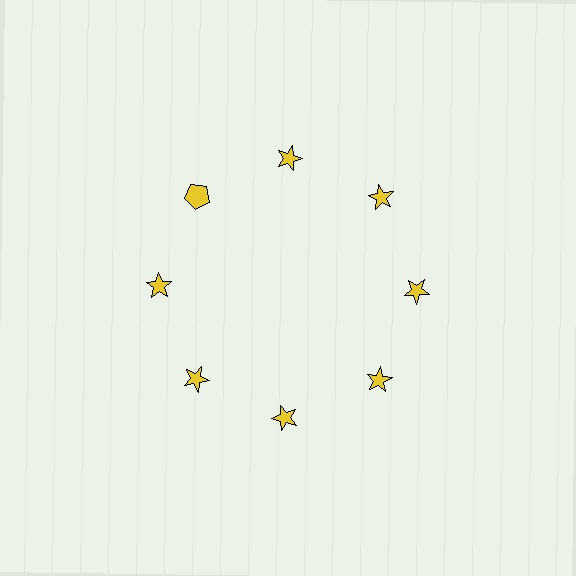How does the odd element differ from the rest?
It has a different shape: pentagon instead of star.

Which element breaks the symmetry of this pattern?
The yellow pentagon at roughly the 10 o'clock position breaks the symmetry. All other shapes are yellow stars.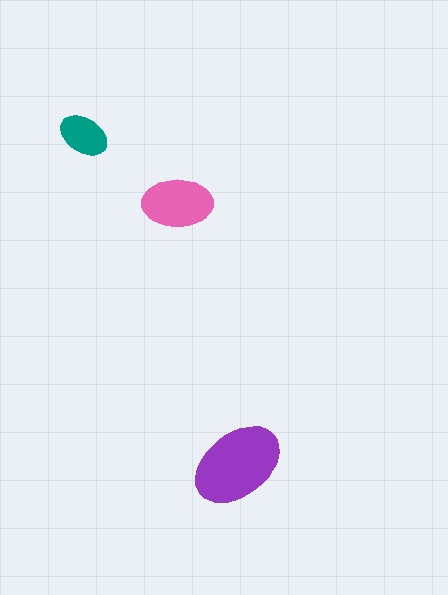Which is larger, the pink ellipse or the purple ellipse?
The purple one.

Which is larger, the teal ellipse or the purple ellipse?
The purple one.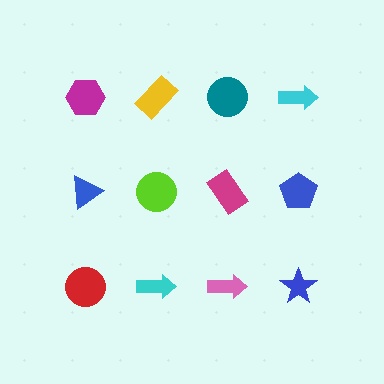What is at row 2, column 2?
A lime circle.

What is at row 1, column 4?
A cyan arrow.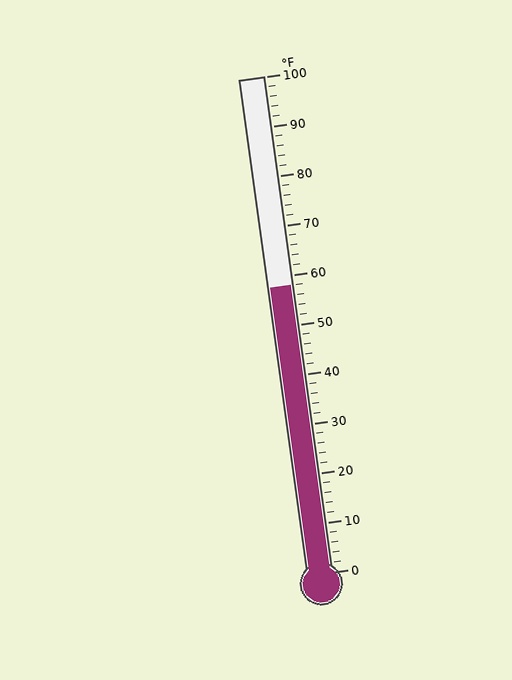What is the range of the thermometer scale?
The thermometer scale ranges from 0°F to 100°F.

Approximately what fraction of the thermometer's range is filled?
The thermometer is filled to approximately 60% of its range.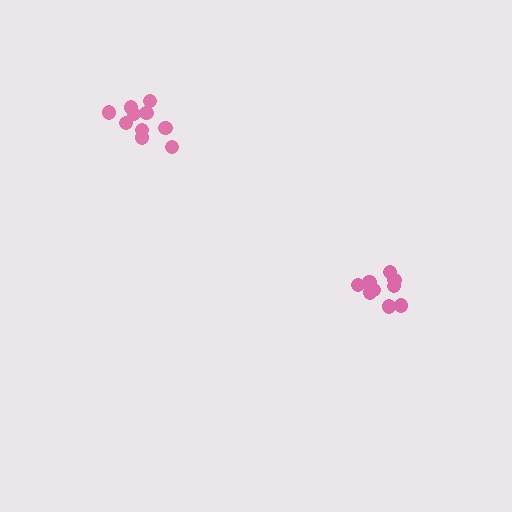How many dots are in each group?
Group 1: 10 dots, Group 2: 9 dots (19 total).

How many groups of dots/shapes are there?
There are 2 groups.